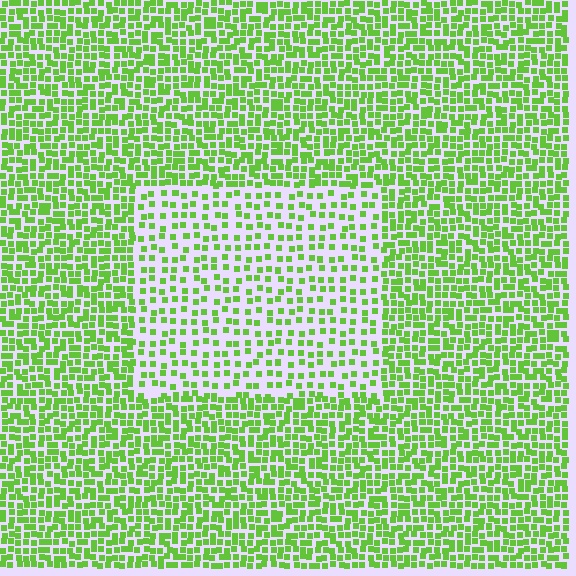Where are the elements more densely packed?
The elements are more densely packed outside the rectangle boundary.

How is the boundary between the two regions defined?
The boundary is defined by a change in element density (approximately 2.0x ratio). All elements are the same color, size, and shape.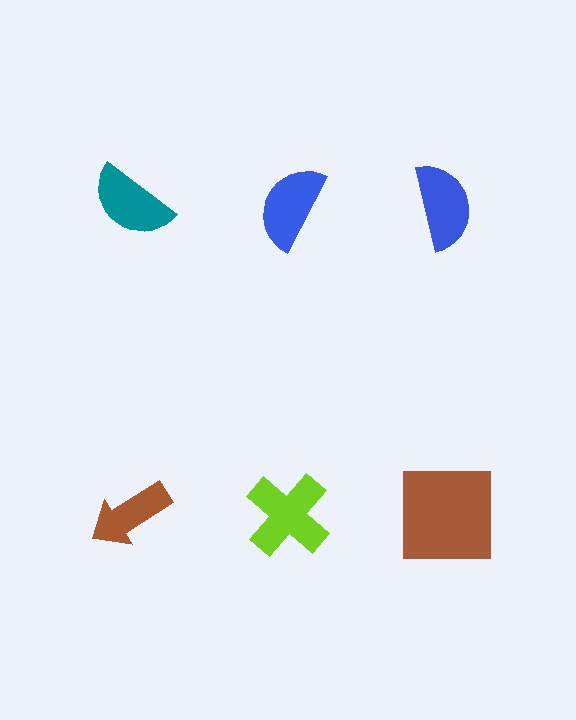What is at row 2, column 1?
A brown arrow.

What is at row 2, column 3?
A brown square.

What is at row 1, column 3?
A blue semicircle.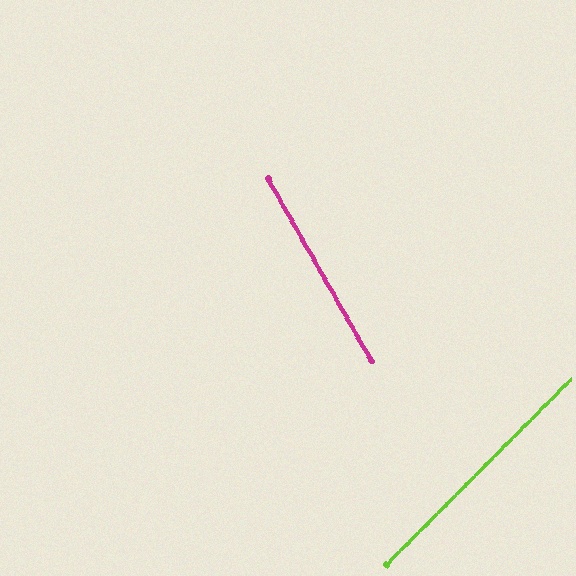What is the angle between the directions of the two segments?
Approximately 74 degrees.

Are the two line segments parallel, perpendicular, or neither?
Neither parallel nor perpendicular — they differ by about 74°.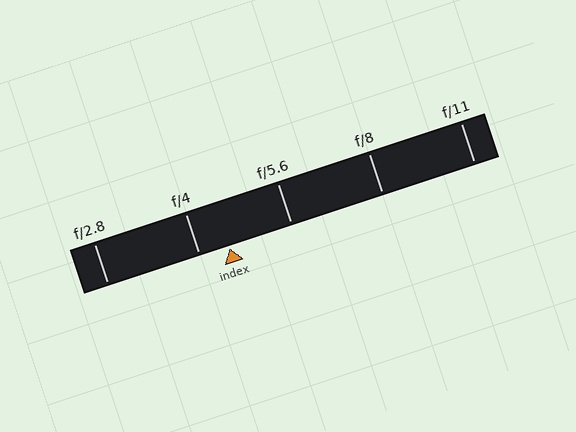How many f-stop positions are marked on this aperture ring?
There are 5 f-stop positions marked.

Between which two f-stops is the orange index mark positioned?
The index mark is between f/4 and f/5.6.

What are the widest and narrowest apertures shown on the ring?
The widest aperture shown is f/2.8 and the narrowest is f/11.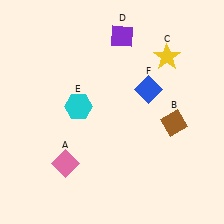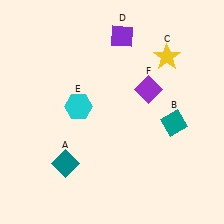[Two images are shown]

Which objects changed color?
A changed from pink to teal. B changed from brown to teal. F changed from blue to purple.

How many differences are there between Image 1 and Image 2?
There are 3 differences between the two images.